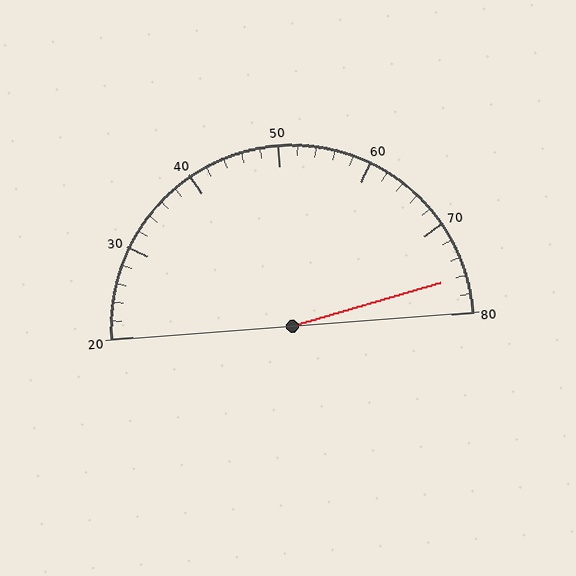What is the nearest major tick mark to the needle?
The nearest major tick mark is 80.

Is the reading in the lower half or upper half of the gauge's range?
The reading is in the upper half of the range (20 to 80).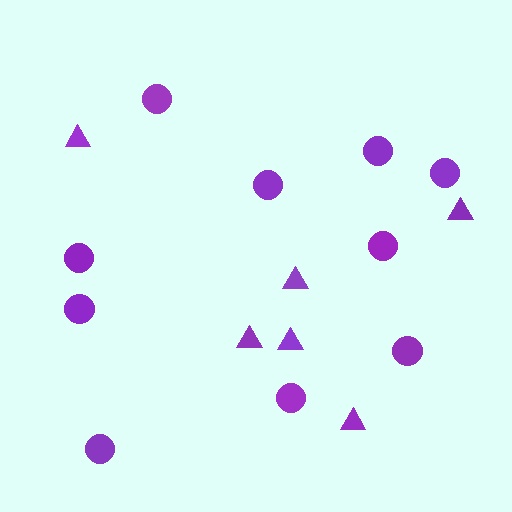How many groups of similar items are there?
There are 2 groups: one group of triangles (6) and one group of circles (10).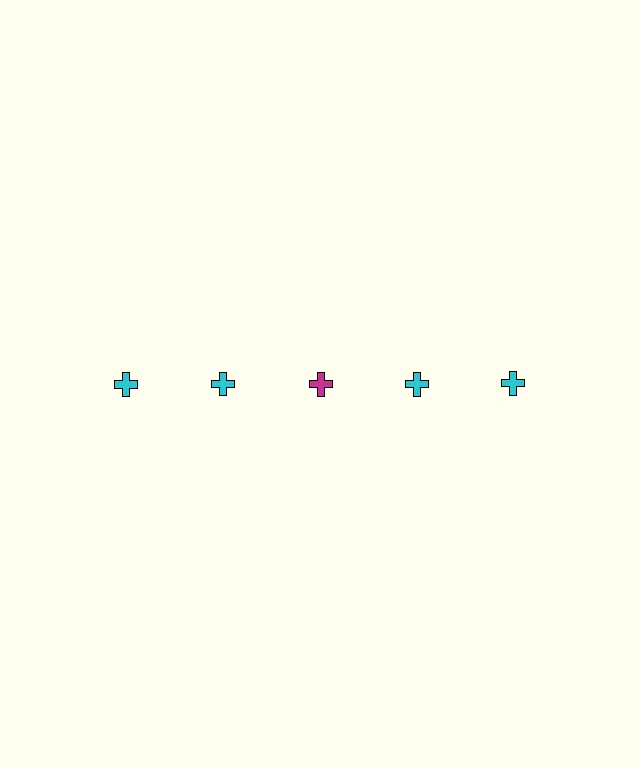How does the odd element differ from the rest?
It has a different color: magenta instead of cyan.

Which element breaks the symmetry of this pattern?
The magenta cross in the top row, center column breaks the symmetry. All other shapes are cyan crosses.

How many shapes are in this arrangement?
There are 5 shapes arranged in a grid pattern.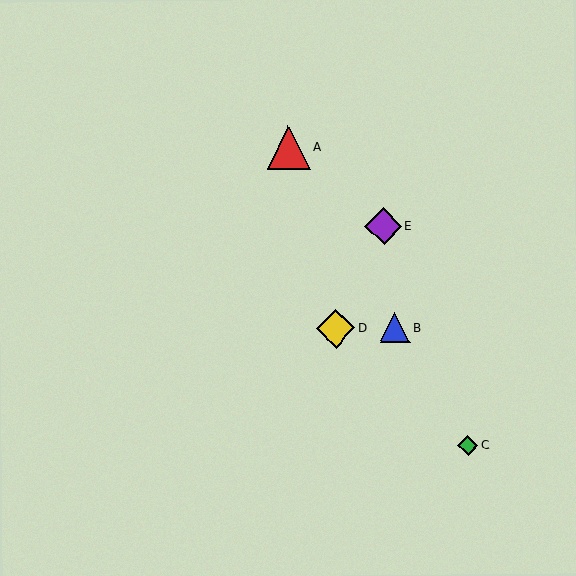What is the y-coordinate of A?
Object A is at y≈147.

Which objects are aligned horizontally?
Objects B, D are aligned horizontally.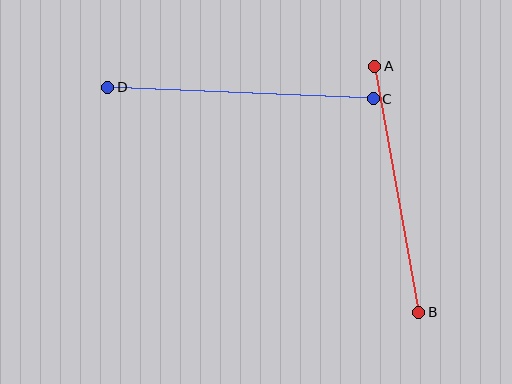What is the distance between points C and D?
The distance is approximately 266 pixels.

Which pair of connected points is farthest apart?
Points C and D are farthest apart.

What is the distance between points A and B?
The distance is approximately 250 pixels.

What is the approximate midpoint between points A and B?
The midpoint is at approximately (397, 189) pixels.